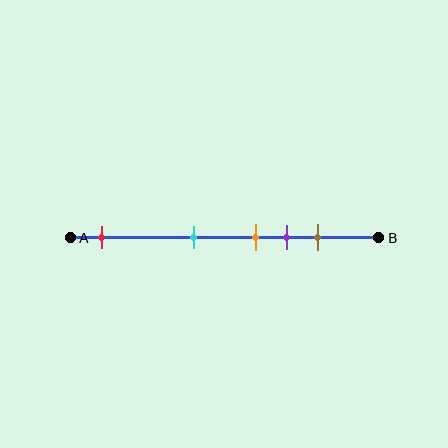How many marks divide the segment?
There are 5 marks dividing the segment.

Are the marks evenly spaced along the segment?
No, the marks are not evenly spaced.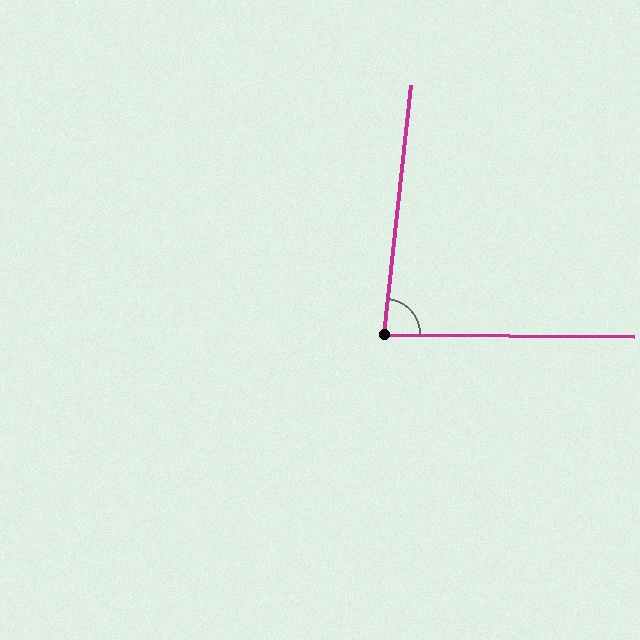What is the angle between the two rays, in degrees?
Approximately 84 degrees.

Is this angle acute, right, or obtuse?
It is acute.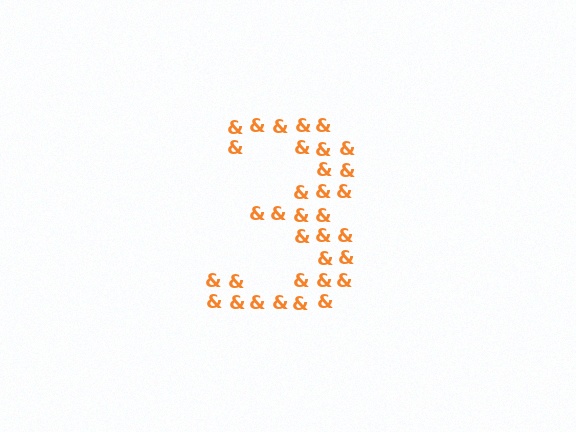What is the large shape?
The large shape is the digit 3.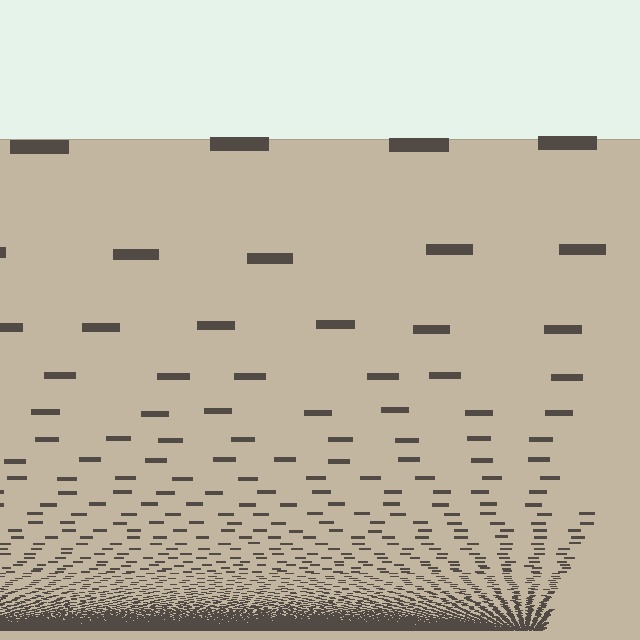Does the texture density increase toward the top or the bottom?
Density increases toward the bottom.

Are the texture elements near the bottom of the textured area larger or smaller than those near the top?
Smaller. The gradient is inverted — elements near the bottom are smaller and denser.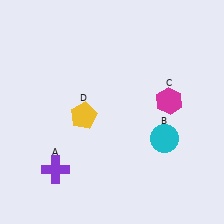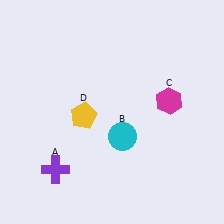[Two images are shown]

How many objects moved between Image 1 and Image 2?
1 object moved between the two images.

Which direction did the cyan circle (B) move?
The cyan circle (B) moved left.